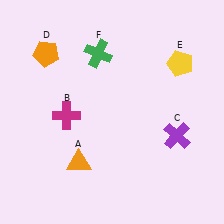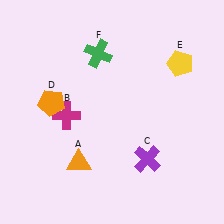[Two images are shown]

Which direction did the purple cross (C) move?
The purple cross (C) moved left.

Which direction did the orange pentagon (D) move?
The orange pentagon (D) moved down.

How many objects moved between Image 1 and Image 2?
2 objects moved between the two images.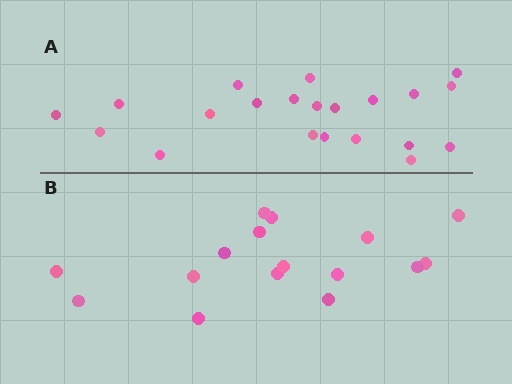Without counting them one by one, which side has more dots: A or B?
Region A (the top region) has more dots.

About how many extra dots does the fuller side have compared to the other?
Region A has about 5 more dots than region B.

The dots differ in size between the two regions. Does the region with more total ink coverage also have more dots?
No. Region B has more total ink coverage because its dots are larger, but region A actually contains more individual dots. Total area can be misleading — the number of items is what matters here.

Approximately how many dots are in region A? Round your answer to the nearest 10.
About 20 dots. (The exact count is 21, which rounds to 20.)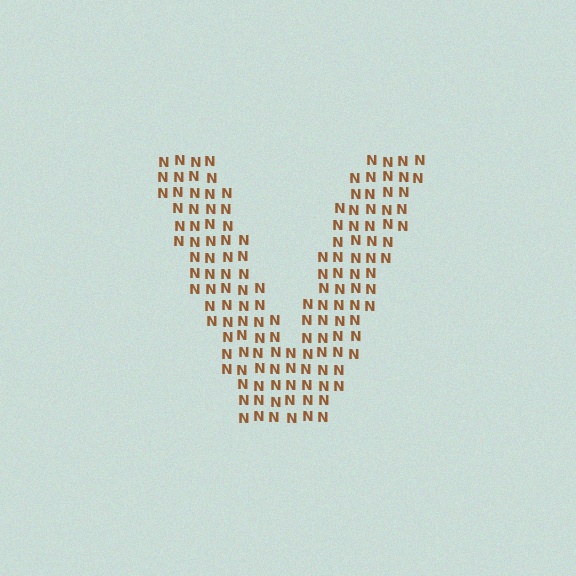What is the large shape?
The large shape is the letter V.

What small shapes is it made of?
It is made of small letter N's.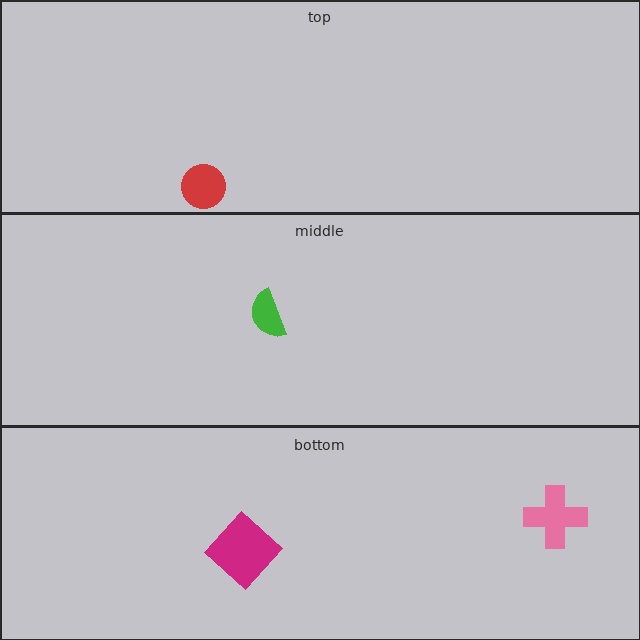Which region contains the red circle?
The top region.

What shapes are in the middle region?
The green semicircle.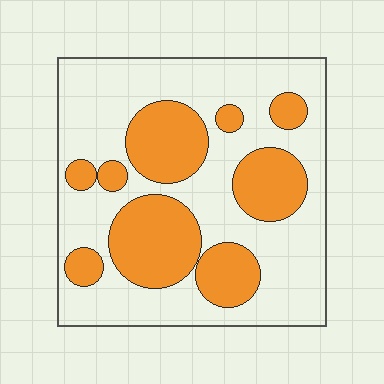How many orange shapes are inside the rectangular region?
9.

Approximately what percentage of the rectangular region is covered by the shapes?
Approximately 35%.